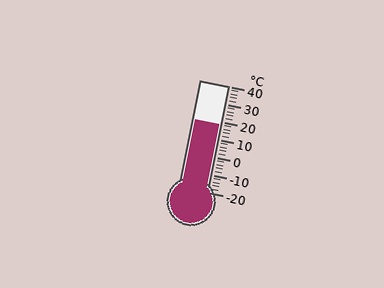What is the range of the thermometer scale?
The thermometer scale ranges from -20°C to 40°C.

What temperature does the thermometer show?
The thermometer shows approximately 18°C.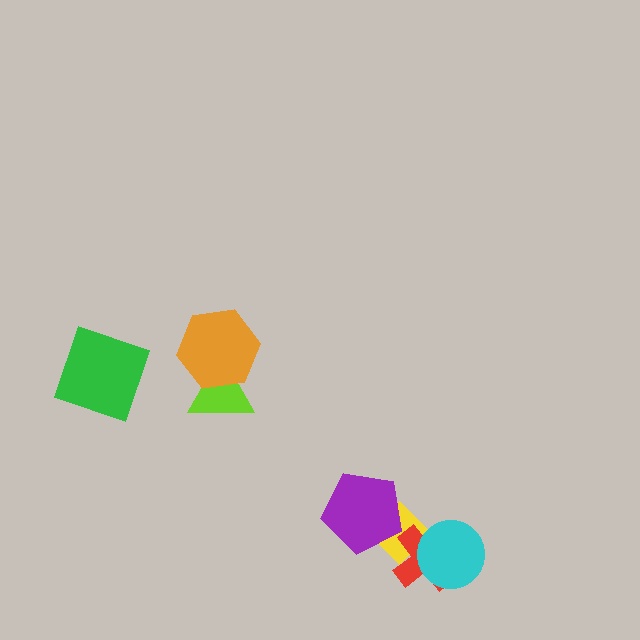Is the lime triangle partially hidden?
Yes, it is partially covered by another shape.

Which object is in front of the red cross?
The cyan circle is in front of the red cross.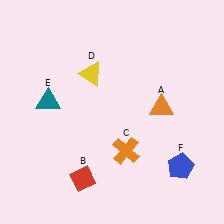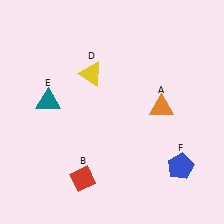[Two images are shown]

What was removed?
The orange cross (C) was removed in Image 2.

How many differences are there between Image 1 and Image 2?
There is 1 difference between the two images.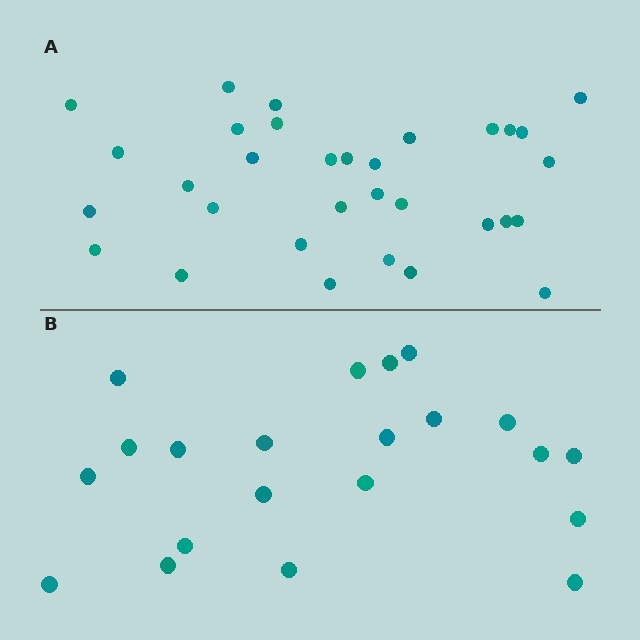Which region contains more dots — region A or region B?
Region A (the top region) has more dots.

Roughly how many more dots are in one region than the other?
Region A has roughly 12 or so more dots than region B.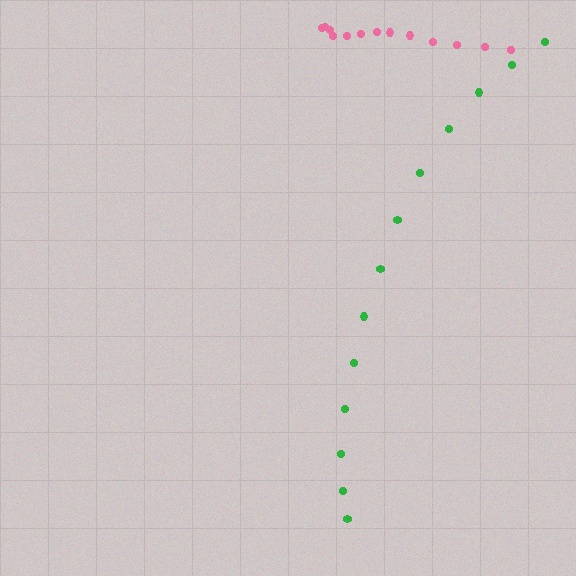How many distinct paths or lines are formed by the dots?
There are 2 distinct paths.